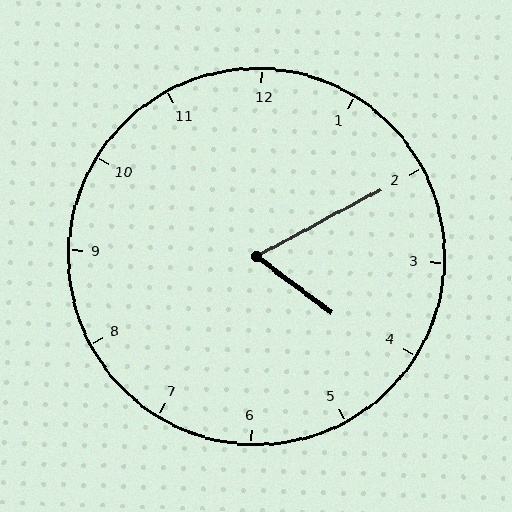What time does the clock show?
4:10.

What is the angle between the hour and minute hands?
Approximately 65 degrees.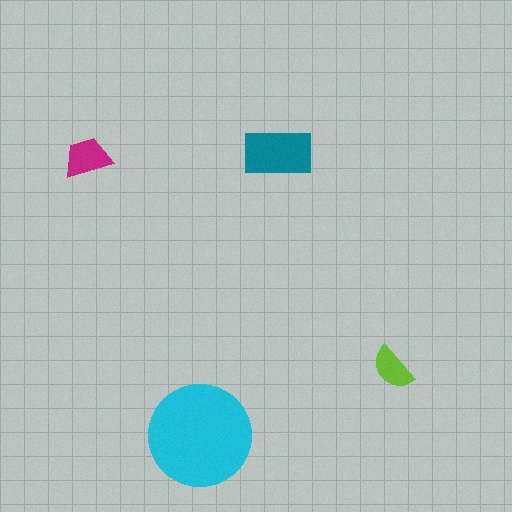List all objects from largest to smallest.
The cyan circle, the teal rectangle, the magenta trapezoid, the lime semicircle.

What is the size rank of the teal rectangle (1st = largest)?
2nd.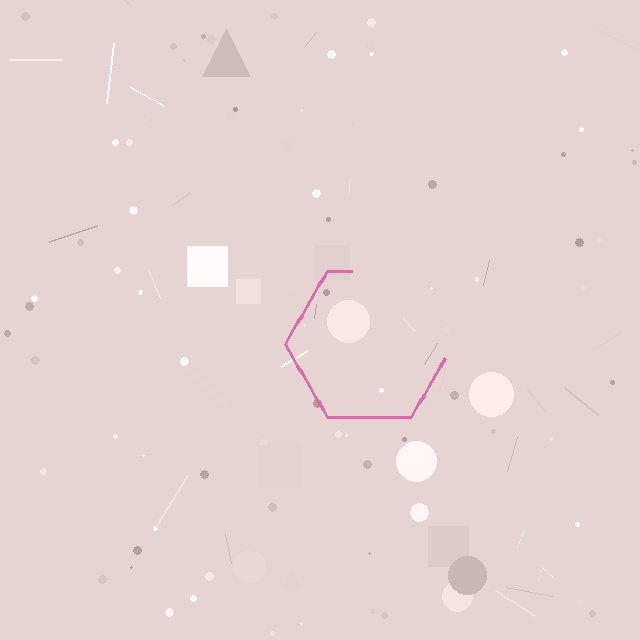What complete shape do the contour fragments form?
The contour fragments form a hexagon.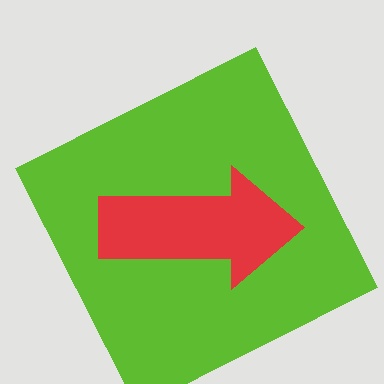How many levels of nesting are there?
2.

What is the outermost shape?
The lime square.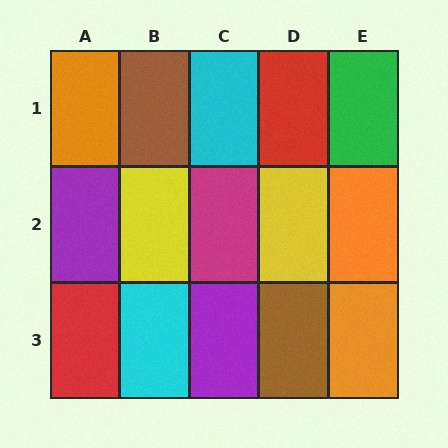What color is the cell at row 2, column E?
Orange.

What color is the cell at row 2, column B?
Yellow.